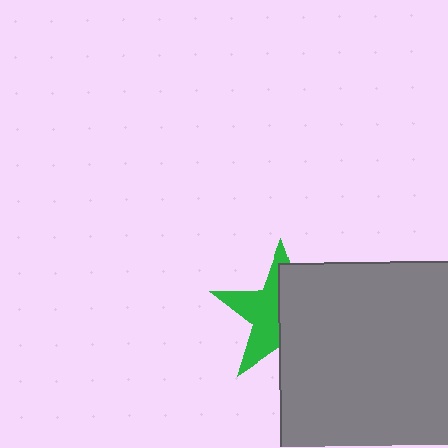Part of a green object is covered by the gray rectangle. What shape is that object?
It is a star.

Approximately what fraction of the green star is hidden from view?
Roughly 52% of the green star is hidden behind the gray rectangle.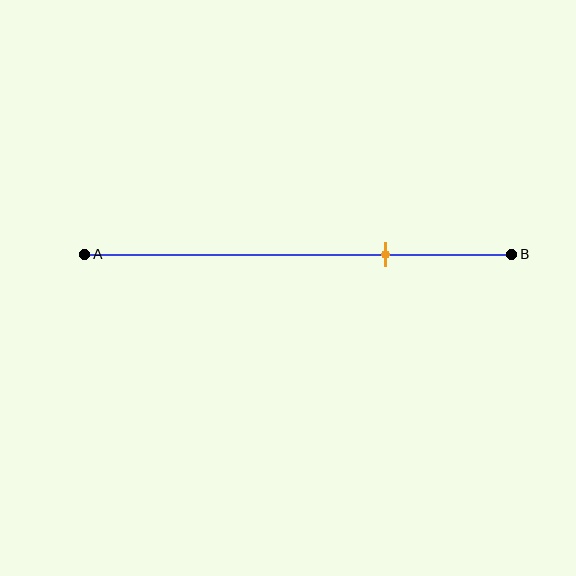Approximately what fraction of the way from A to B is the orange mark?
The orange mark is approximately 70% of the way from A to B.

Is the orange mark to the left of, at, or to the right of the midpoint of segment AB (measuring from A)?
The orange mark is to the right of the midpoint of segment AB.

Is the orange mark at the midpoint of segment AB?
No, the mark is at about 70% from A, not at the 50% midpoint.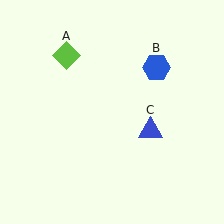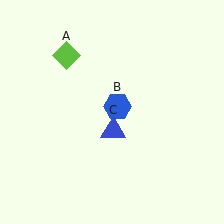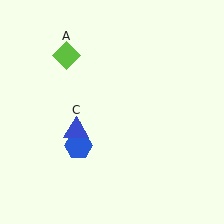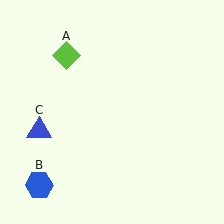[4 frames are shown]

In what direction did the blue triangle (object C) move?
The blue triangle (object C) moved left.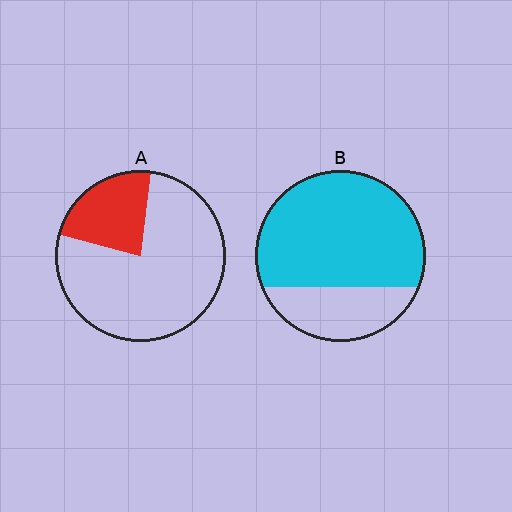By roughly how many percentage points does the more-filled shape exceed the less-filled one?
By roughly 50 percentage points (B over A).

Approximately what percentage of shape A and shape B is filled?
A is approximately 25% and B is approximately 70%.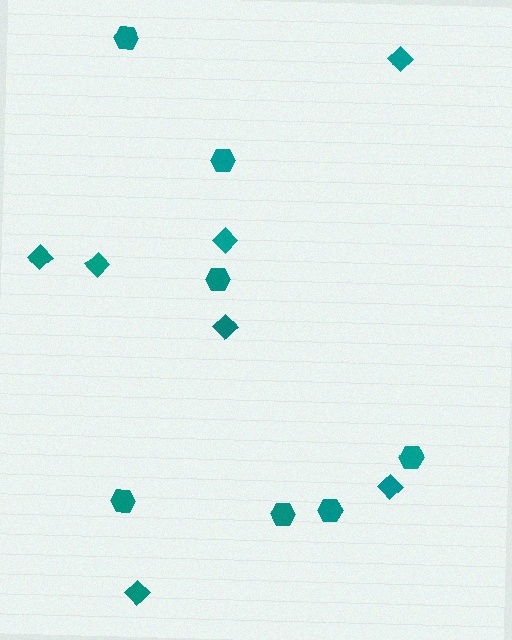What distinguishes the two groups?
There are 2 groups: one group of hexagons (7) and one group of diamonds (7).